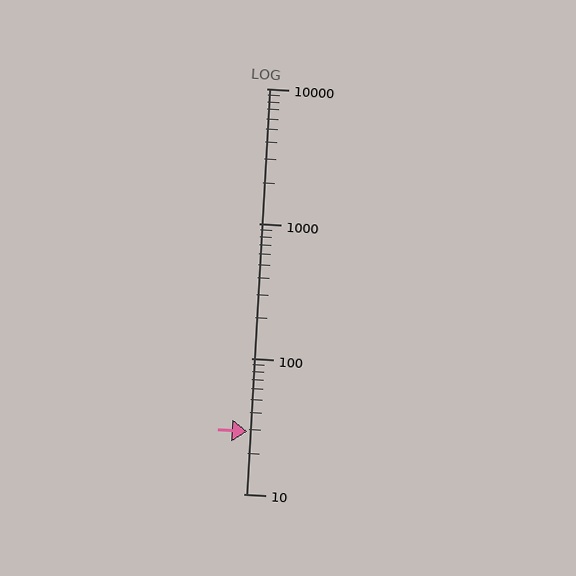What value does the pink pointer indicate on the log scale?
The pointer indicates approximately 29.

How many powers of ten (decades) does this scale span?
The scale spans 3 decades, from 10 to 10000.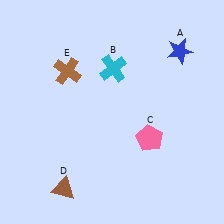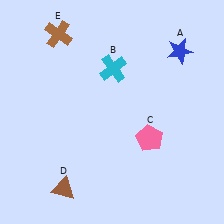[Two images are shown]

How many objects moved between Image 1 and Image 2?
1 object moved between the two images.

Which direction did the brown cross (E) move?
The brown cross (E) moved up.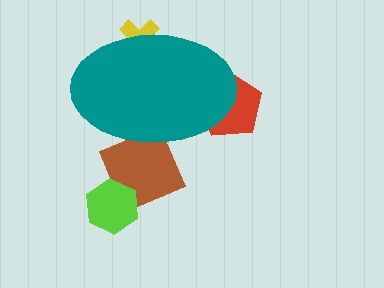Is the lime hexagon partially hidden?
No, the lime hexagon is fully visible.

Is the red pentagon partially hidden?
Yes, the red pentagon is partially hidden behind the teal ellipse.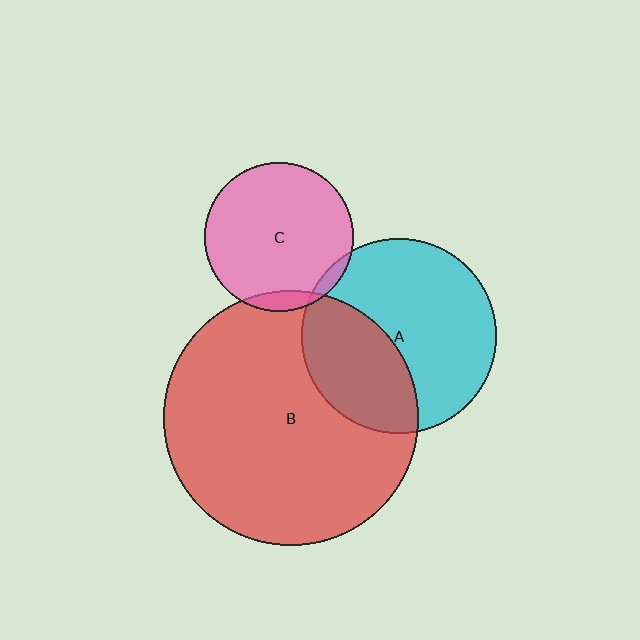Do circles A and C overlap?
Yes.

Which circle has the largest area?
Circle B (red).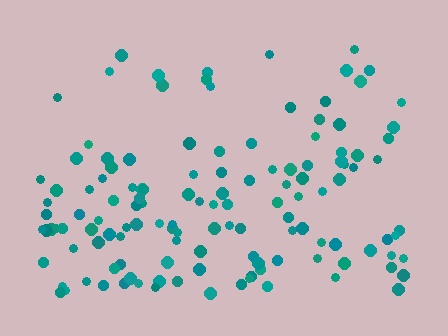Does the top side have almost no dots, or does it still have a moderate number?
Still a moderate number, just noticeably fewer than the bottom.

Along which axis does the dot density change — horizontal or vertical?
Vertical.